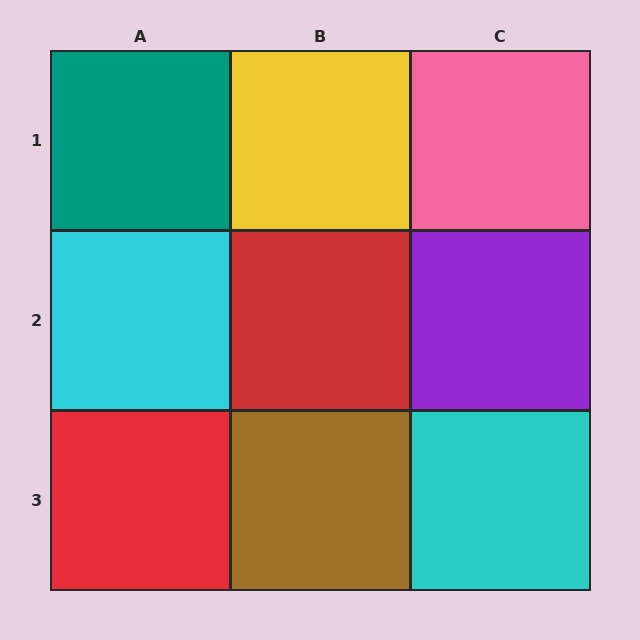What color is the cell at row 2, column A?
Cyan.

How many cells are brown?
1 cell is brown.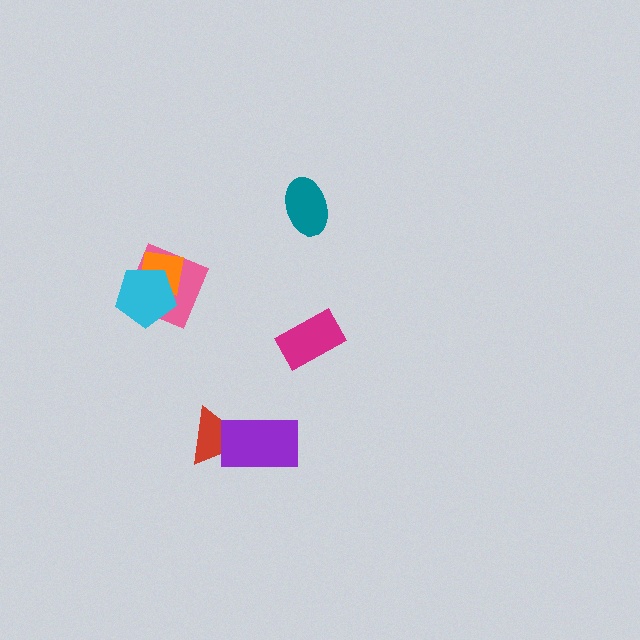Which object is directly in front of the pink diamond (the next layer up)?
The orange square is directly in front of the pink diamond.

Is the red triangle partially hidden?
Yes, it is partially covered by another shape.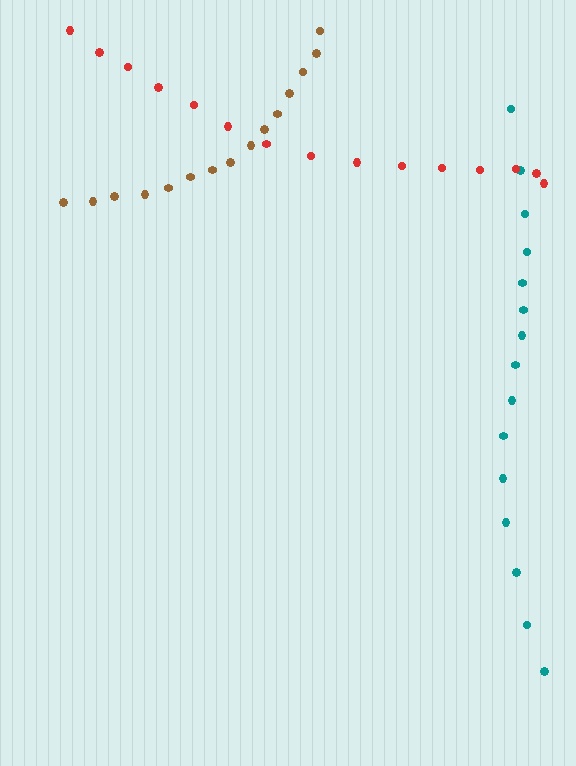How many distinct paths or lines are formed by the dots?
There are 3 distinct paths.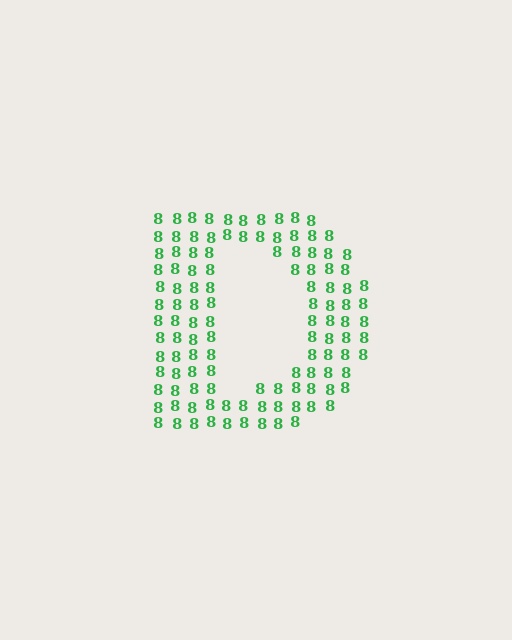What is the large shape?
The large shape is the letter D.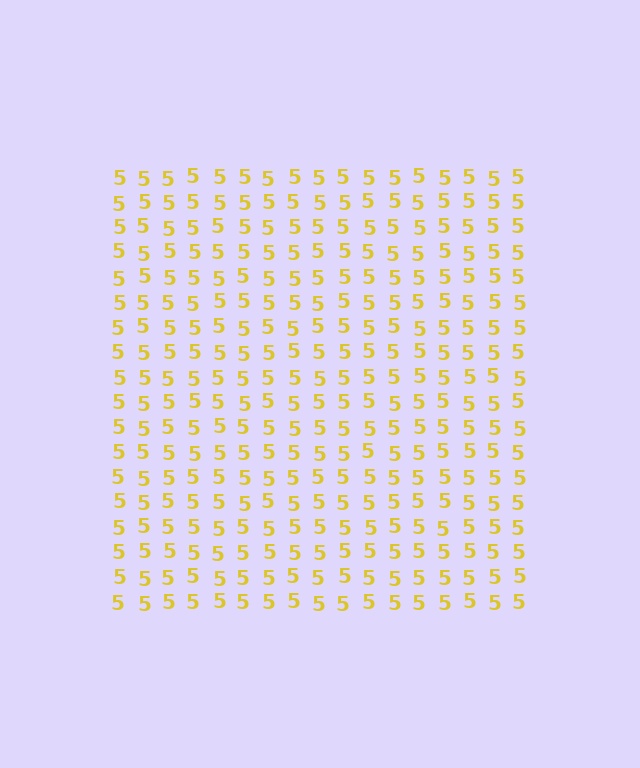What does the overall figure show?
The overall figure shows a square.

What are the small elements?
The small elements are digit 5's.